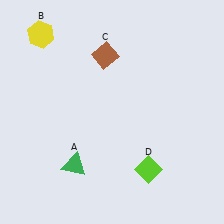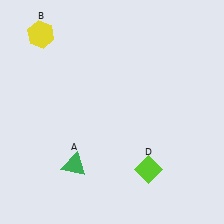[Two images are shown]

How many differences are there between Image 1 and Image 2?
There is 1 difference between the two images.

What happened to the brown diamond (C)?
The brown diamond (C) was removed in Image 2. It was in the top-left area of Image 1.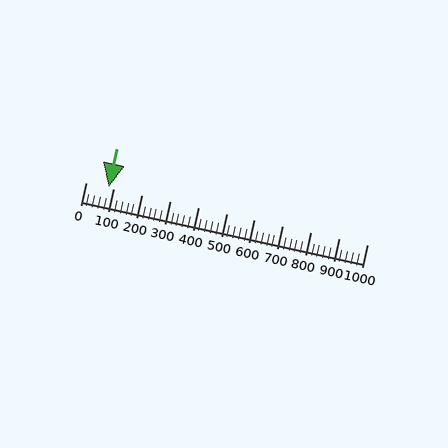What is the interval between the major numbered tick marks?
The major tick marks are spaced 100 units apart.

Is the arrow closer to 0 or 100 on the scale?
The arrow is closer to 100.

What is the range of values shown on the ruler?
The ruler shows values from 0 to 1000.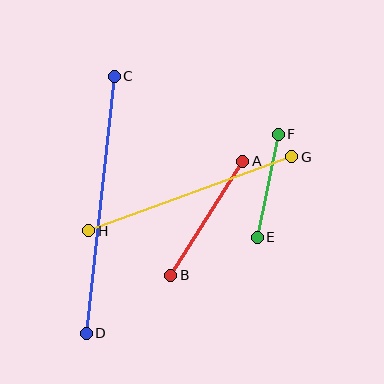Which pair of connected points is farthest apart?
Points C and D are farthest apart.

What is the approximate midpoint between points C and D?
The midpoint is at approximately (100, 205) pixels.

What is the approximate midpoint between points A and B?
The midpoint is at approximately (207, 218) pixels.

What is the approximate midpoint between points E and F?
The midpoint is at approximately (268, 186) pixels.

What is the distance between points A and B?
The distance is approximately 135 pixels.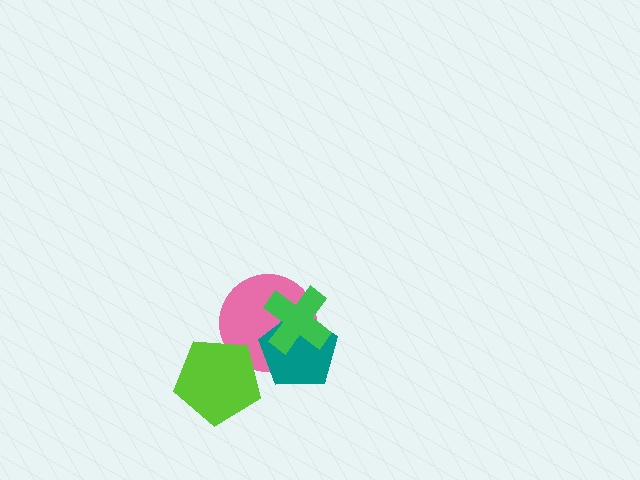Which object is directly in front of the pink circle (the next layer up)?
The lime pentagon is directly in front of the pink circle.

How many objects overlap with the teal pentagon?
2 objects overlap with the teal pentagon.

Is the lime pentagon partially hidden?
No, no other shape covers it.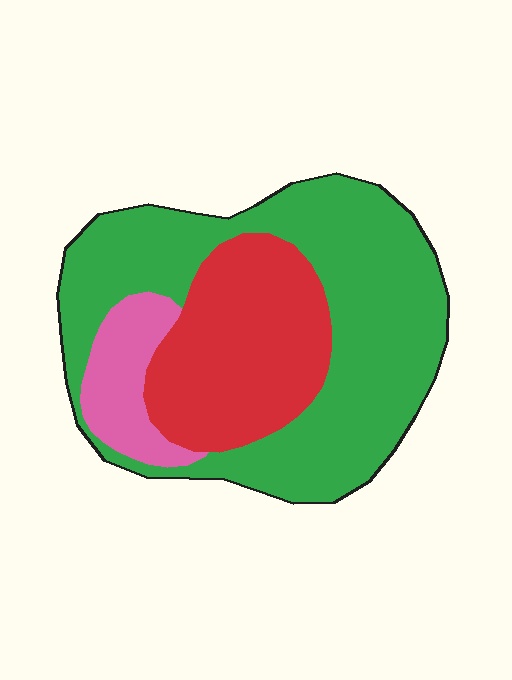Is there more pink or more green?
Green.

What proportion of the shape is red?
Red covers 30% of the shape.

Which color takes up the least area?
Pink, at roughly 10%.